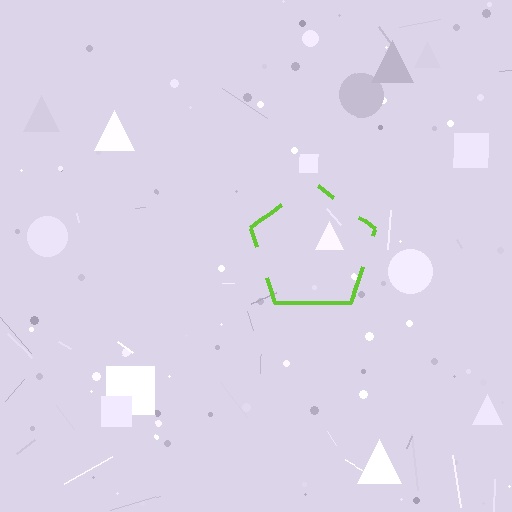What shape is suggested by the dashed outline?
The dashed outline suggests a pentagon.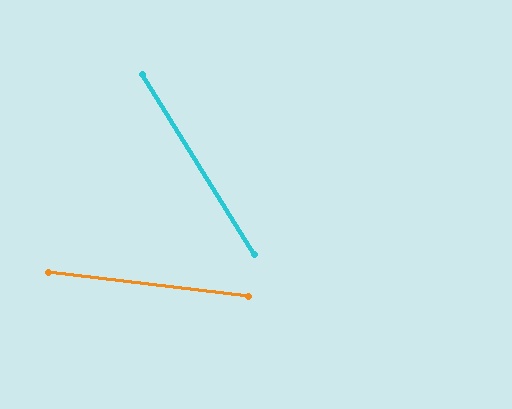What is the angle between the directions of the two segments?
Approximately 51 degrees.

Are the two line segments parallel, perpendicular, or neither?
Neither parallel nor perpendicular — they differ by about 51°.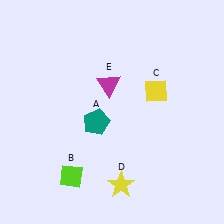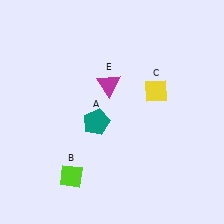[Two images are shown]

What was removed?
The yellow star (D) was removed in Image 2.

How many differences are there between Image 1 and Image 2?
There is 1 difference between the two images.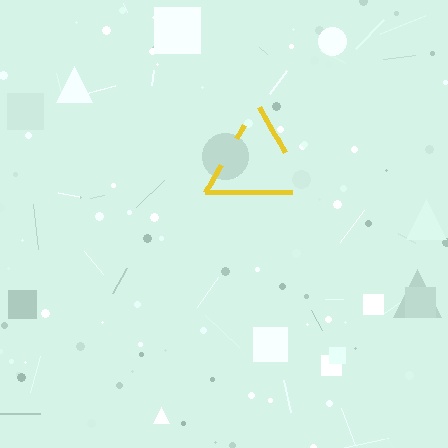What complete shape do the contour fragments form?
The contour fragments form a triangle.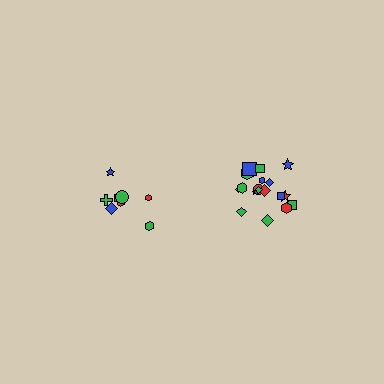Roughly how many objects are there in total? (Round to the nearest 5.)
Roughly 25 objects in total.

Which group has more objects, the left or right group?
The right group.